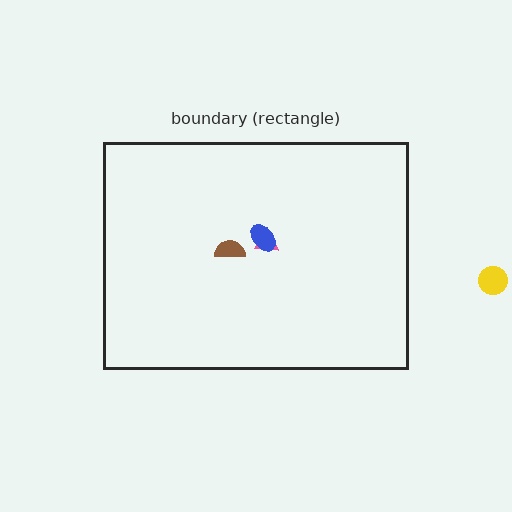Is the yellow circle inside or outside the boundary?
Outside.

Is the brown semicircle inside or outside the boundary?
Inside.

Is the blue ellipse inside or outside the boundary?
Inside.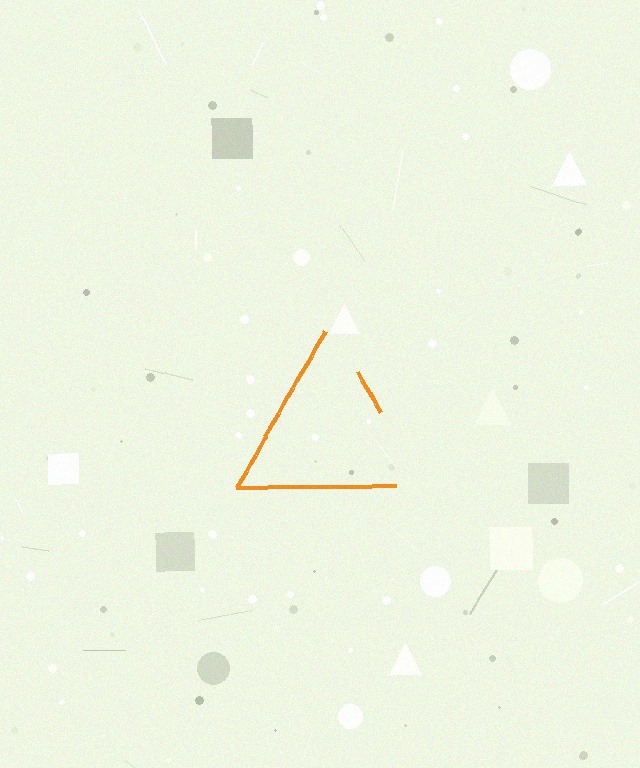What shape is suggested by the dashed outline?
The dashed outline suggests a triangle.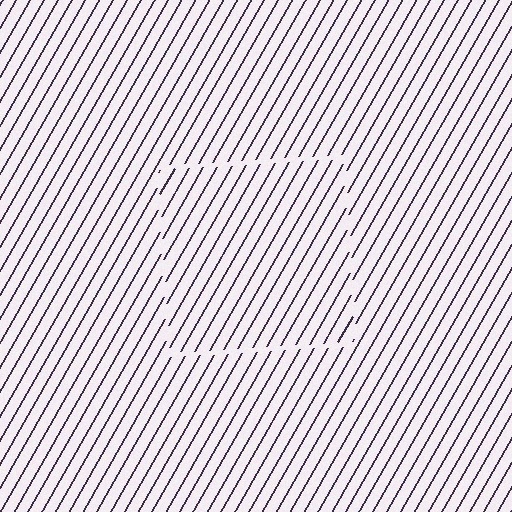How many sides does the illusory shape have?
4 sides — the line-ends trace a square.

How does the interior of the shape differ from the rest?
The interior of the shape contains the same grating, shifted by half a period — the contour is defined by the phase discontinuity where line-ends from the inner and outer gratings abut.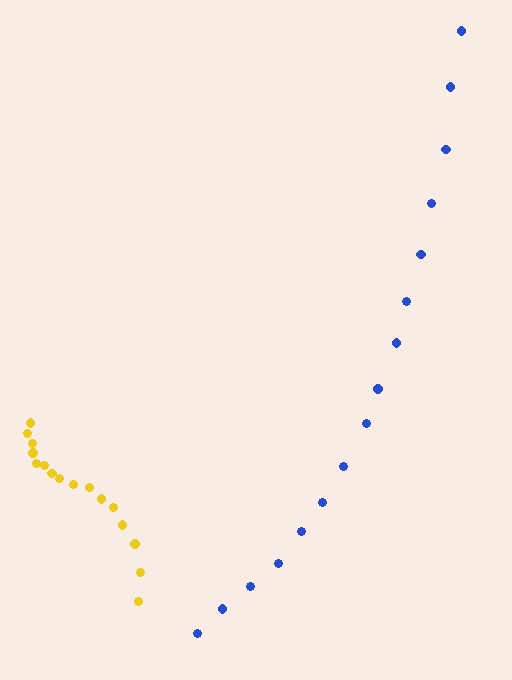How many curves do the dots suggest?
There are 2 distinct paths.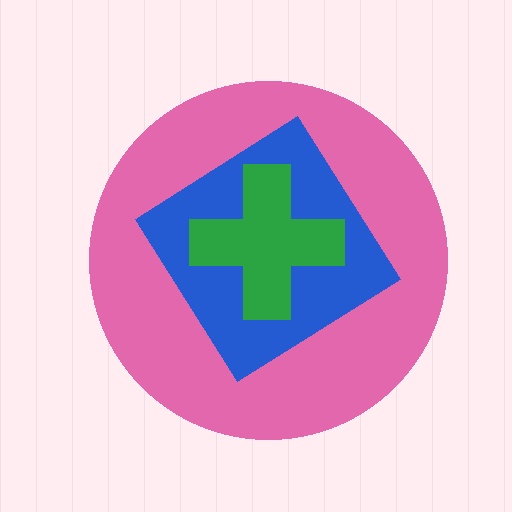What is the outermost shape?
The pink circle.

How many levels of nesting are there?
3.